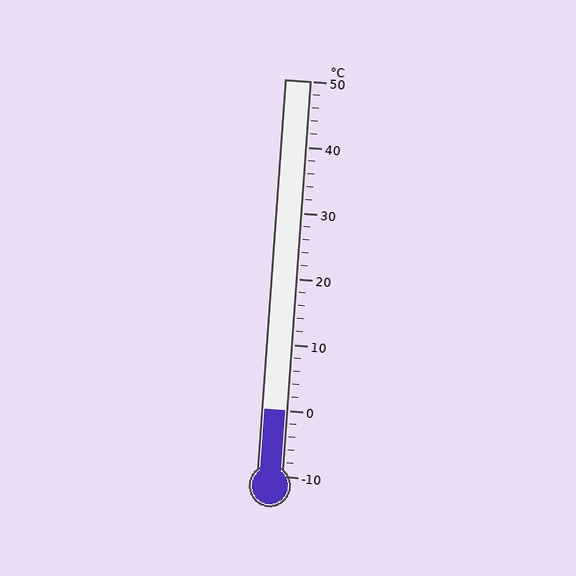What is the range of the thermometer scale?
The thermometer scale ranges from -10°C to 50°C.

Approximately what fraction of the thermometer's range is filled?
The thermometer is filled to approximately 15% of its range.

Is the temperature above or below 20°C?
The temperature is below 20°C.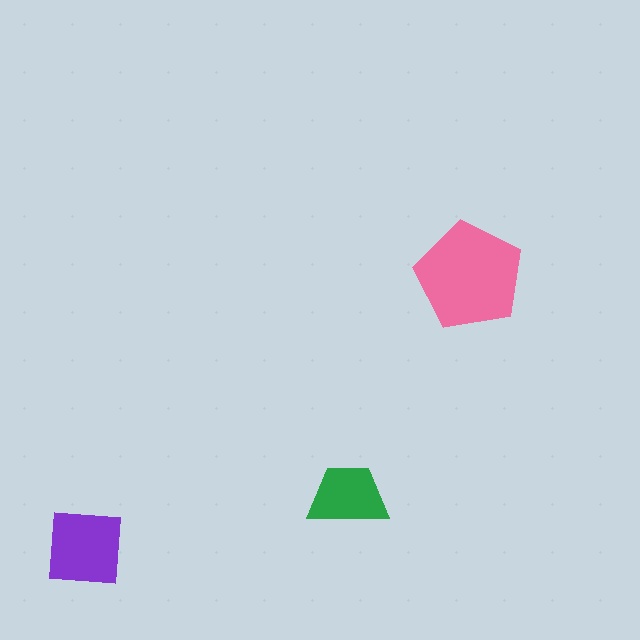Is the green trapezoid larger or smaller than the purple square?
Smaller.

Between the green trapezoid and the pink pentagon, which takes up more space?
The pink pentagon.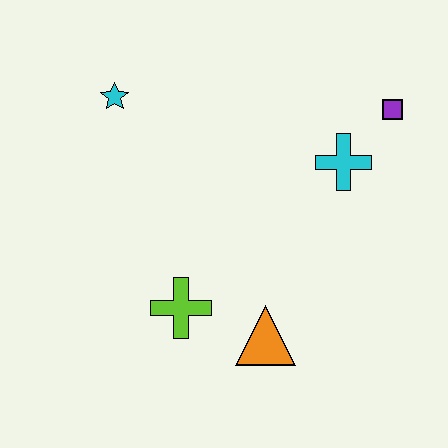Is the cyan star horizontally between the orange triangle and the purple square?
No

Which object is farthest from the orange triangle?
The cyan star is farthest from the orange triangle.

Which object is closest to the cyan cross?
The purple square is closest to the cyan cross.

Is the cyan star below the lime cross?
No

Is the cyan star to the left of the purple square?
Yes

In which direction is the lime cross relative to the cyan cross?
The lime cross is to the left of the cyan cross.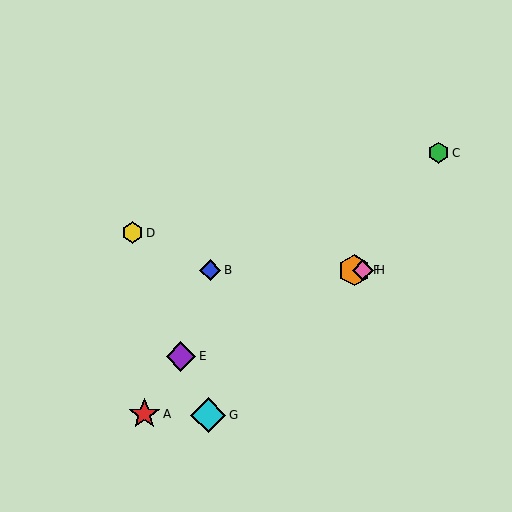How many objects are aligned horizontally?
3 objects (B, F, H) are aligned horizontally.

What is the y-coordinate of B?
Object B is at y≈270.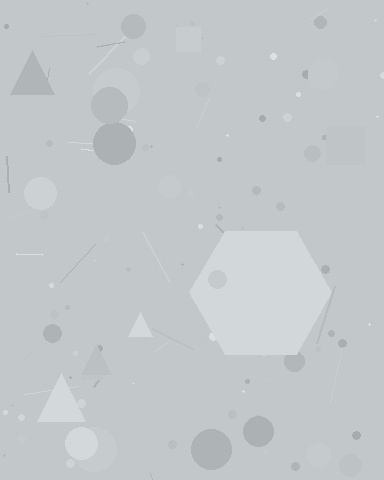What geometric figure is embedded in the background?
A hexagon is embedded in the background.